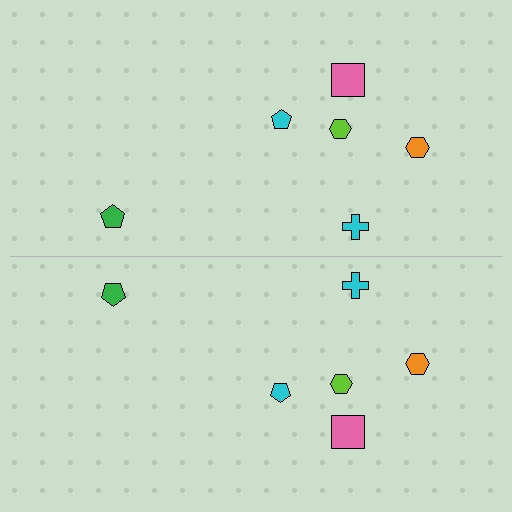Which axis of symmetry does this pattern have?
The pattern has a horizontal axis of symmetry running through the center of the image.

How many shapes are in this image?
There are 12 shapes in this image.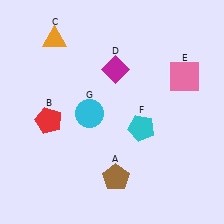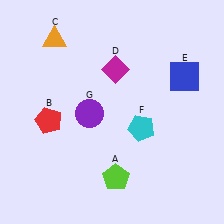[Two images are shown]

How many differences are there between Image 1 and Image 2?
There are 3 differences between the two images.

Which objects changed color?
A changed from brown to lime. E changed from pink to blue. G changed from cyan to purple.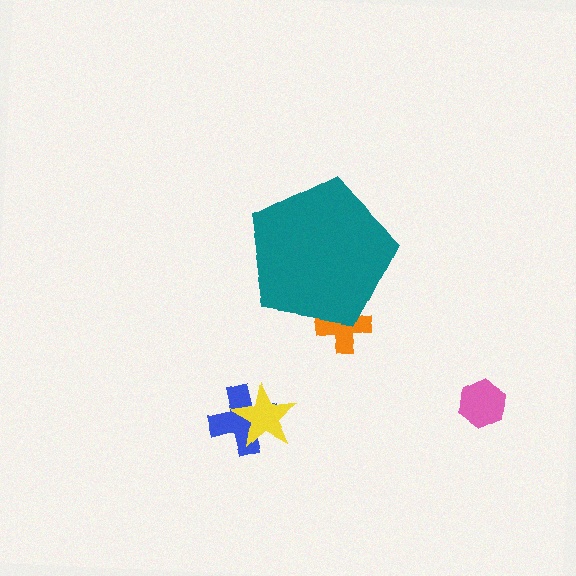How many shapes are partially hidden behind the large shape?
1 shape is partially hidden.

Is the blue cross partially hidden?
No, the blue cross is fully visible.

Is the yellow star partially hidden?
No, the yellow star is fully visible.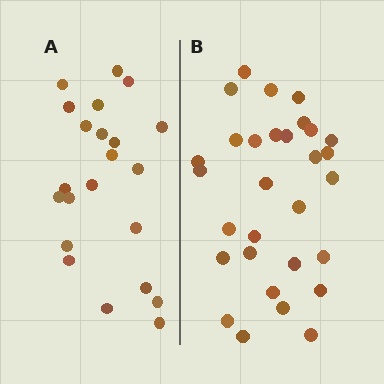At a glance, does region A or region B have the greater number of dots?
Region B (the right region) has more dots.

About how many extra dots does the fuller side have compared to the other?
Region B has roughly 8 or so more dots than region A.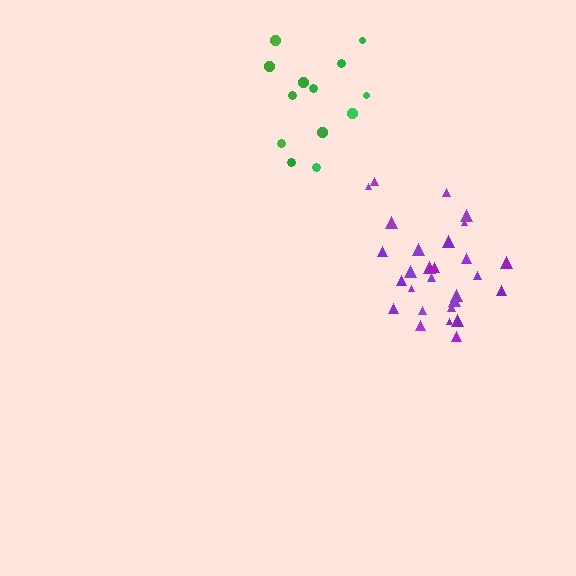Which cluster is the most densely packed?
Purple.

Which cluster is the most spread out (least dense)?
Green.